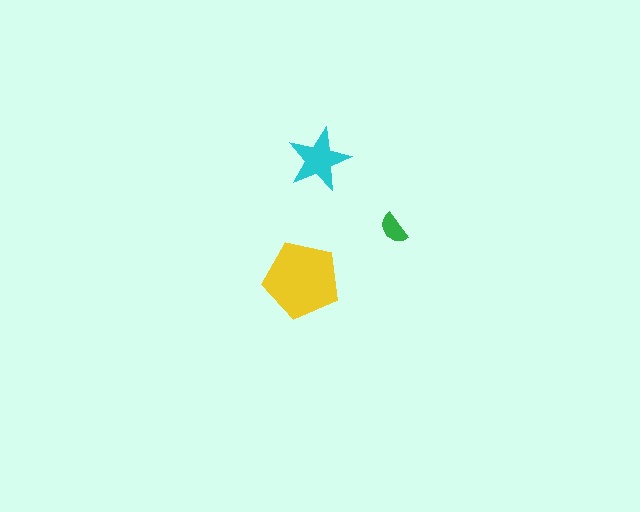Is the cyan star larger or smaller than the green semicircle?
Larger.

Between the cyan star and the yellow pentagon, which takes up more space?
The yellow pentagon.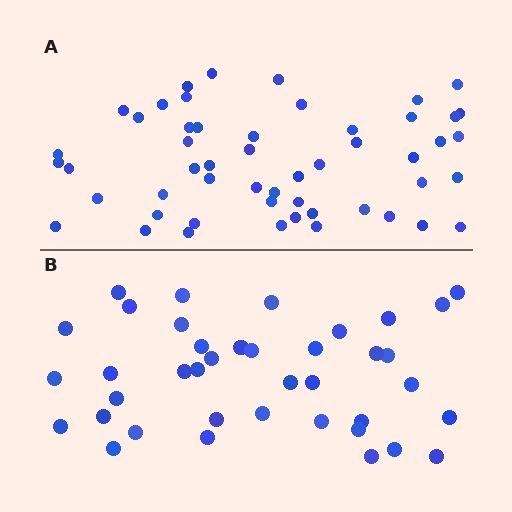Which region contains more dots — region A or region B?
Region A (the top region) has more dots.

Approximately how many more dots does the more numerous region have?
Region A has approximately 15 more dots than region B.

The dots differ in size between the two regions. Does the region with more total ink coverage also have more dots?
No. Region B has more total ink coverage because its dots are larger, but region A actually contains more individual dots. Total area can be misleading — the number of items is what matters here.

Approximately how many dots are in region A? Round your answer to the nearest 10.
About 50 dots. (The exact count is 52, which rounds to 50.)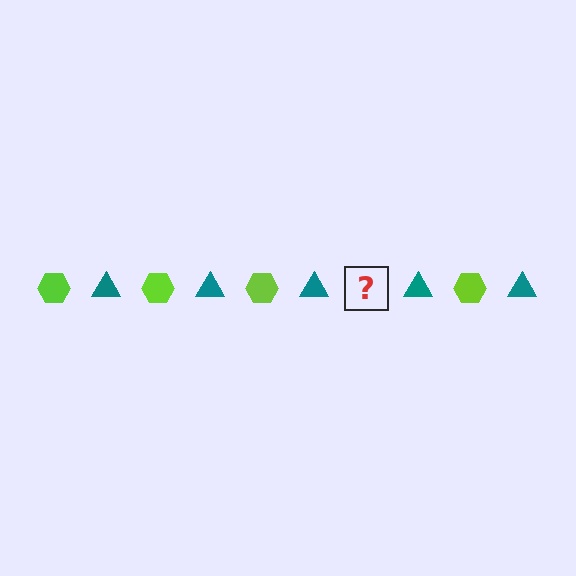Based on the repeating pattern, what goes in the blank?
The blank should be a lime hexagon.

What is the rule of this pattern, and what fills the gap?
The rule is that the pattern alternates between lime hexagon and teal triangle. The gap should be filled with a lime hexagon.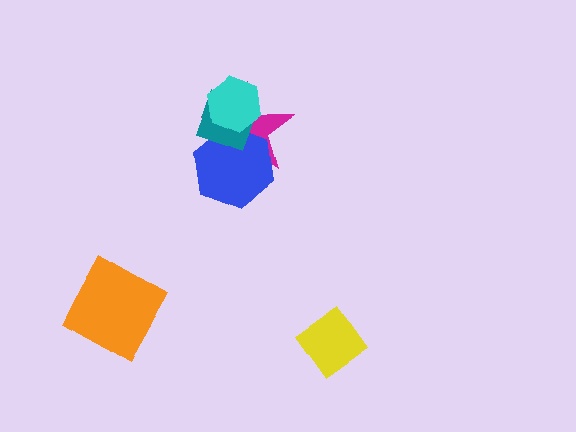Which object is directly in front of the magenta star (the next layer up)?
The blue hexagon is directly in front of the magenta star.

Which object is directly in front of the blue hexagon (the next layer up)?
The teal diamond is directly in front of the blue hexagon.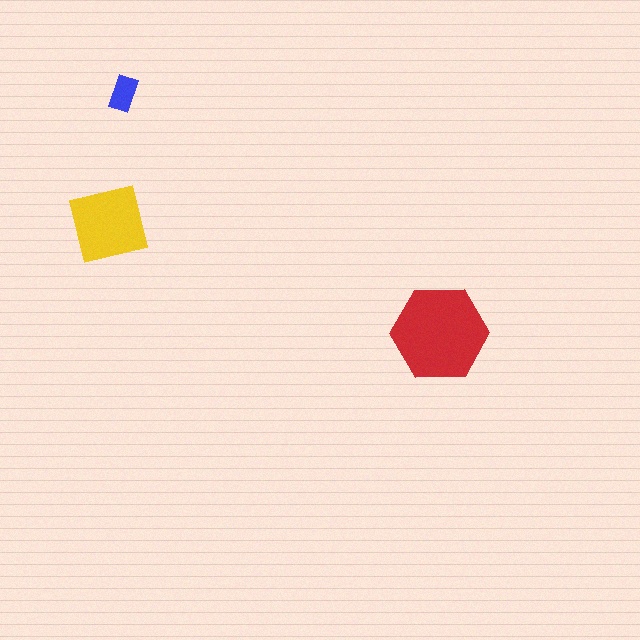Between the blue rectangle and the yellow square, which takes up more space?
The yellow square.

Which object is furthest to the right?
The red hexagon is rightmost.